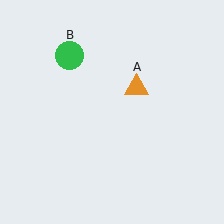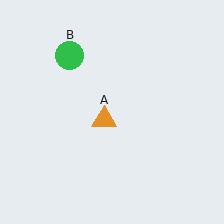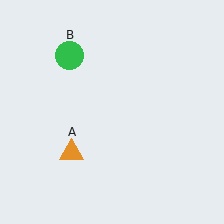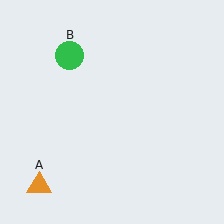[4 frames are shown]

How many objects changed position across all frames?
1 object changed position: orange triangle (object A).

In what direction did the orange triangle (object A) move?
The orange triangle (object A) moved down and to the left.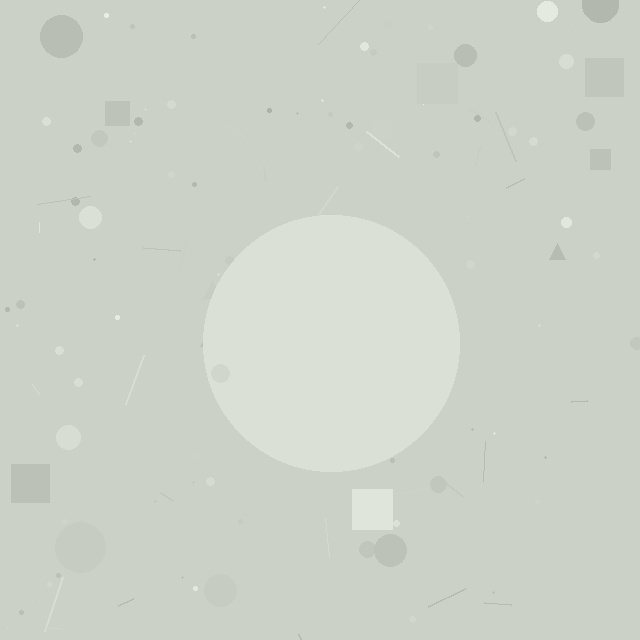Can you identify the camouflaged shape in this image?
The camouflaged shape is a circle.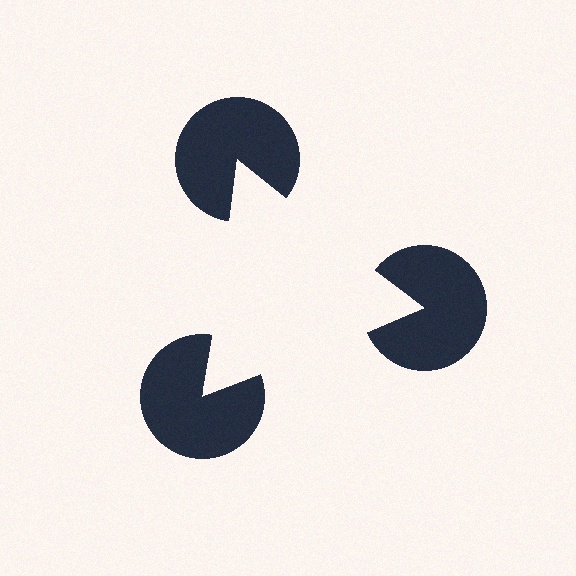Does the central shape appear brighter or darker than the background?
It typically appears slightly brighter than the background, even though no actual brightness change is drawn.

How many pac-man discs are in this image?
There are 3 — one at each vertex of the illusory triangle.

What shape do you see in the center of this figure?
An illusory triangle — its edges are inferred from the aligned wedge cuts in the pac-man discs, not physically drawn.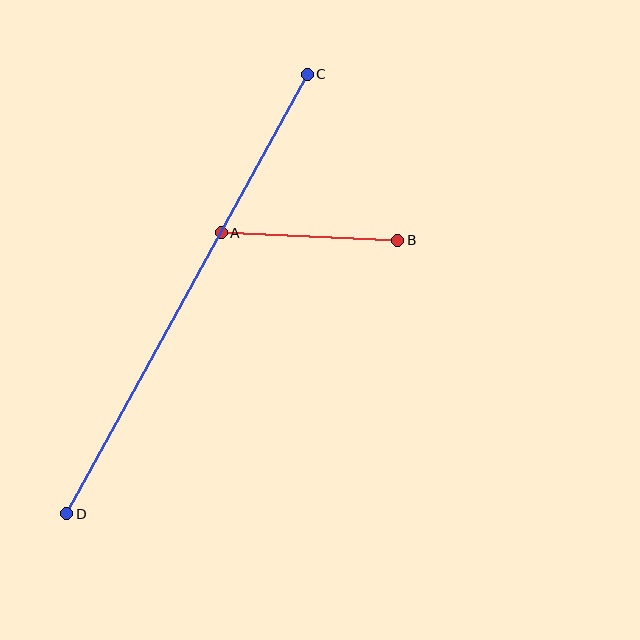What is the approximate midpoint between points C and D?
The midpoint is at approximately (187, 294) pixels.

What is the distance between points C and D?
The distance is approximately 501 pixels.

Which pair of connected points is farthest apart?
Points C and D are farthest apart.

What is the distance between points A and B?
The distance is approximately 177 pixels.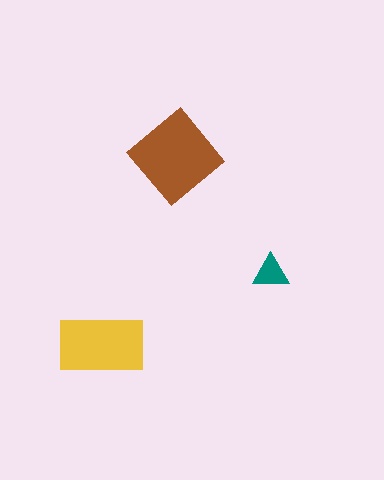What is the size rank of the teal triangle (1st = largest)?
3rd.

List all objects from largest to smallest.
The brown diamond, the yellow rectangle, the teal triangle.